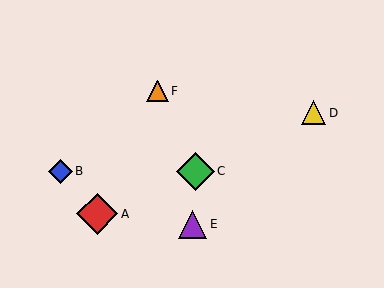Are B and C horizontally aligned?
Yes, both are at y≈171.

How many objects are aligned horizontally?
2 objects (B, C) are aligned horizontally.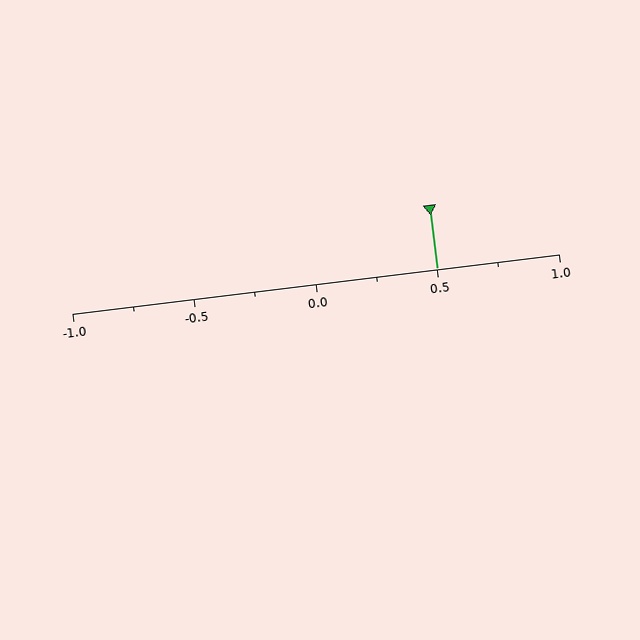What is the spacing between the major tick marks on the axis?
The major ticks are spaced 0.5 apart.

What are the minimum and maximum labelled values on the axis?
The axis runs from -1.0 to 1.0.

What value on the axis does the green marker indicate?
The marker indicates approximately 0.5.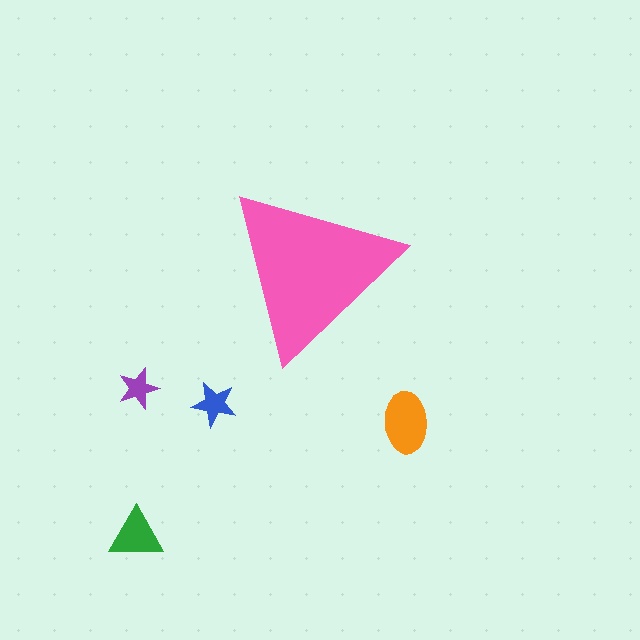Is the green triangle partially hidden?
No, the green triangle is fully visible.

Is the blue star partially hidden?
No, the blue star is fully visible.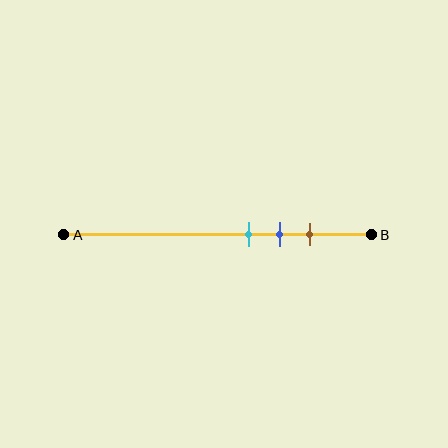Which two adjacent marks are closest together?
The cyan and blue marks are the closest adjacent pair.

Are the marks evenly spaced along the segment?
Yes, the marks are approximately evenly spaced.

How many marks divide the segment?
There are 3 marks dividing the segment.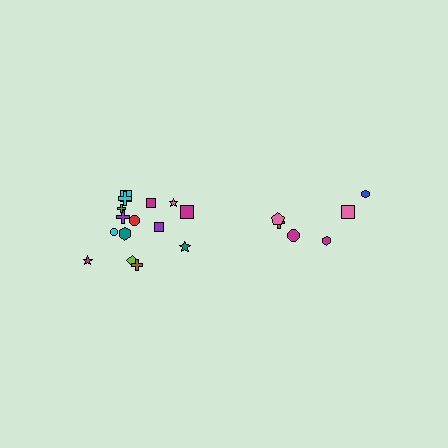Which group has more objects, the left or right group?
The left group.